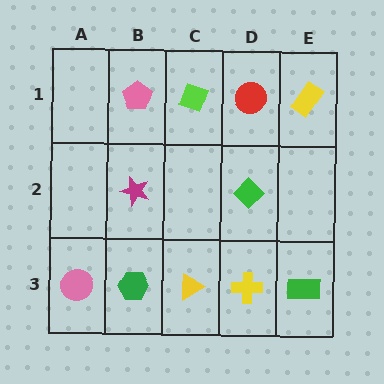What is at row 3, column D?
A yellow cross.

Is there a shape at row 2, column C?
No, that cell is empty.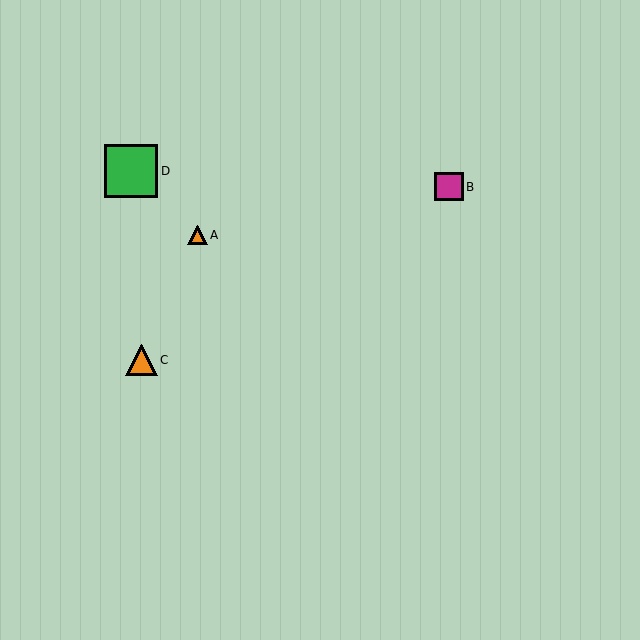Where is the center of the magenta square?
The center of the magenta square is at (449, 187).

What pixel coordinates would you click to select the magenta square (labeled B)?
Click at (449, 187) to select the magenta square B.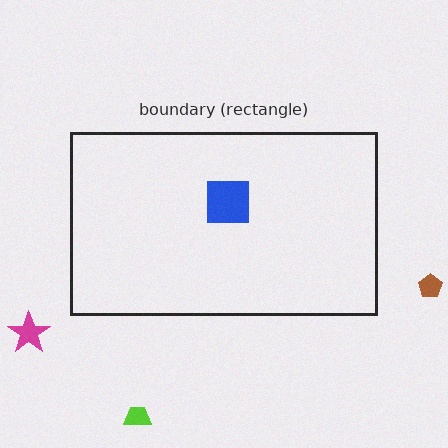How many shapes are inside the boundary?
1 inside, 3 outside.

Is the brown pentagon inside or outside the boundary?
Outside.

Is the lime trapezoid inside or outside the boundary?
Outside.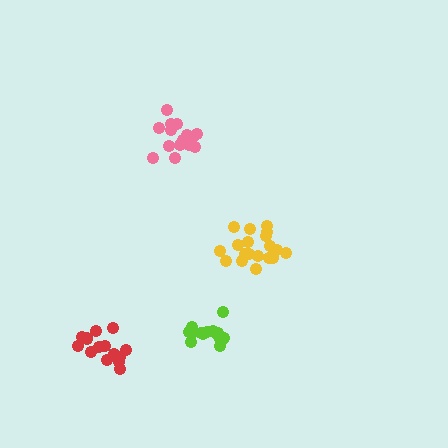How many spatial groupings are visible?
There are 4 spatial groupings.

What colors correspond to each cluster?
The clusters are colored: red, pink, lime, yellow.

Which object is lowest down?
The red cluster is bottommost.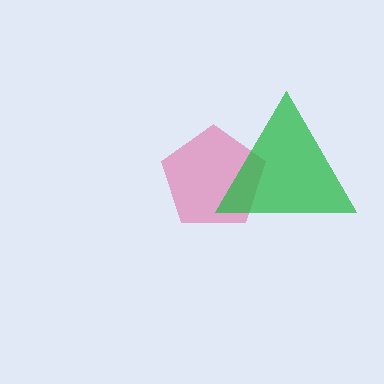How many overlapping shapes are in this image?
There are 2 overlapping shapes in the image.